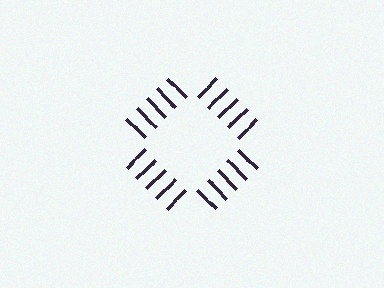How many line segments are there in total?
20 — 5 along each of the 4 edges.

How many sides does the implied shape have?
4 sides — the line-ends trace a square.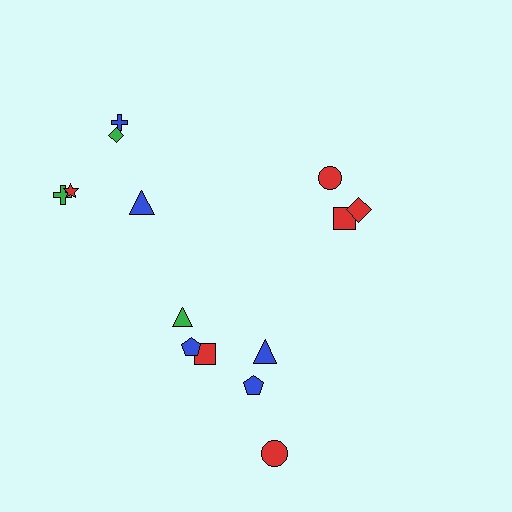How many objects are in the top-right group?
There are 3 objects.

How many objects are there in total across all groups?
There are 14 objects.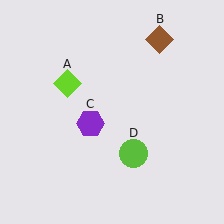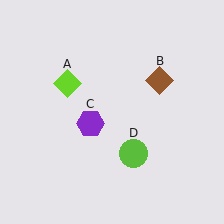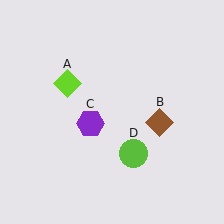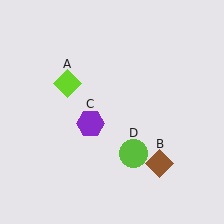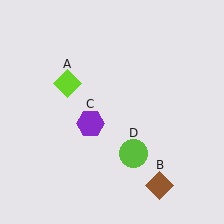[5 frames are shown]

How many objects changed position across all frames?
1 object changed position: brown diamond (object B).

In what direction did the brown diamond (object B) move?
The brown diamond (object B) moved down.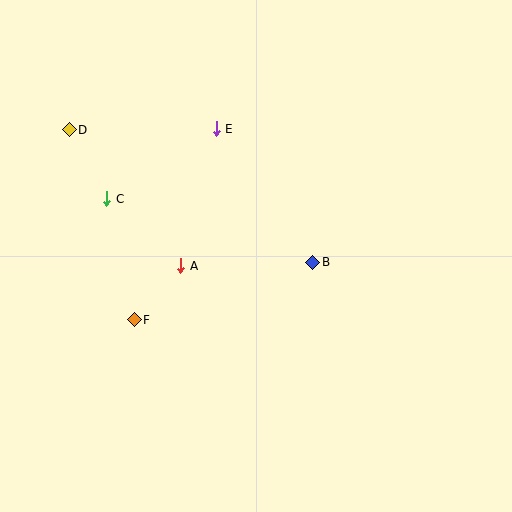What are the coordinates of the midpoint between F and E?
The midpoint between F and E is at (175, 224).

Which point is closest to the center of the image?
Point B at (313, 262) is closest to the center.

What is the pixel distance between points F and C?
The distance between F and C is 124 pixels.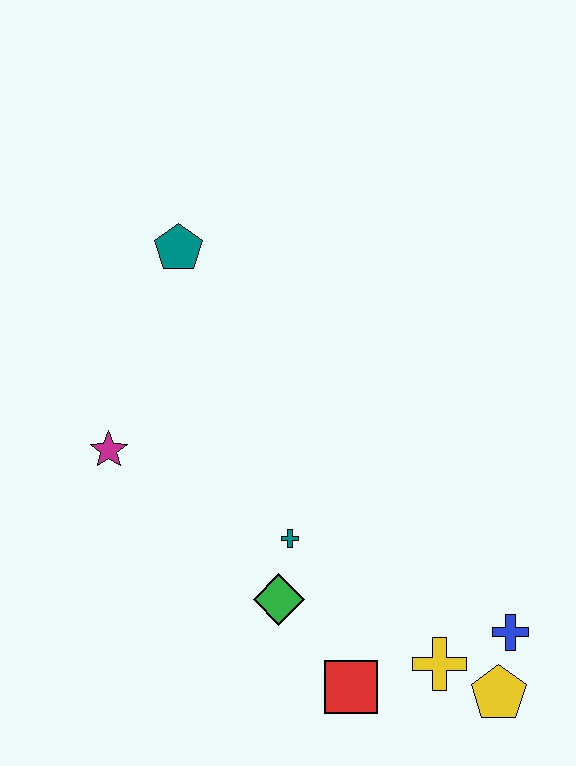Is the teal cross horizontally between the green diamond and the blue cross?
Yes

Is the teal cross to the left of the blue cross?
Yes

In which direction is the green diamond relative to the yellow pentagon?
The green diamond is to the left of the yellow pentagon.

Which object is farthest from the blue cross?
The teal pentagon is farthest from the blue cross.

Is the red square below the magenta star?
Yes